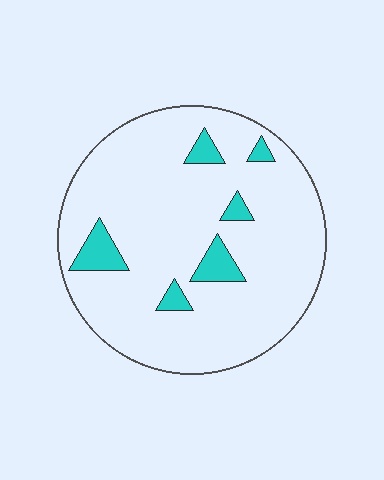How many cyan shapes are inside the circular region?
6.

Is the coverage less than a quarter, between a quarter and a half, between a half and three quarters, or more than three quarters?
Less than a quarter.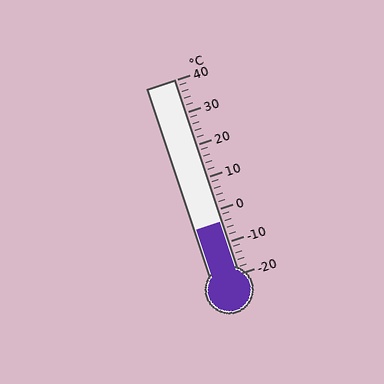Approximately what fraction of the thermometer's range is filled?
The thermometer is filled to approximately 25% of its range.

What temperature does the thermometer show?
The thermometer shows approximately -4°C.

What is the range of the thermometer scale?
The thermometer scale ranges from -20°C to 40°C.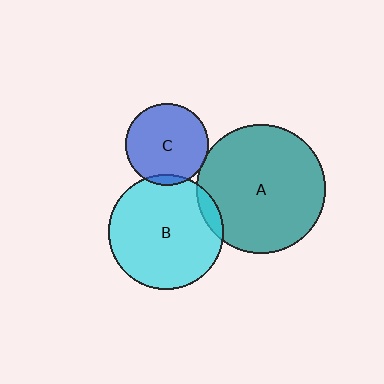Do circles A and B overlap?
Yes.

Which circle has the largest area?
Circle A (teal).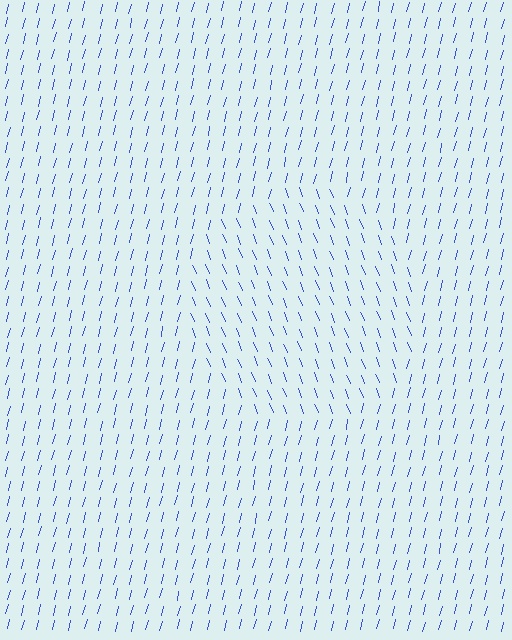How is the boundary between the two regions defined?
The boundary is defined purely by a change in line orientation (approximately 35 degrees difference). All lines are the same color and thickness.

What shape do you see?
I see a circle.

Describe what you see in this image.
The image is filled with small blue line segments. A circle region in the image has lines oriented differently from the surrounding lines, creating a visible texture boundary.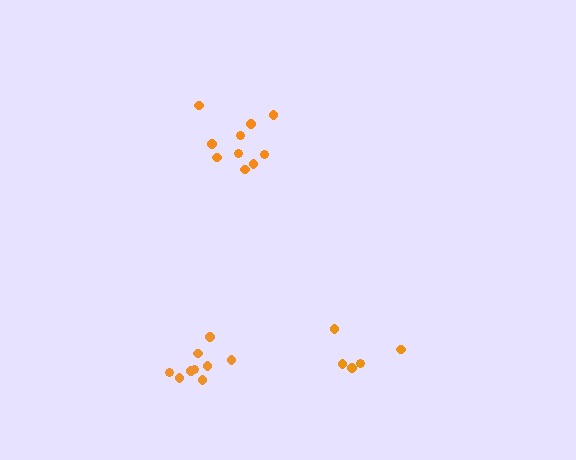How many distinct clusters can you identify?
There are 3 distinct clusters.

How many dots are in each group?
Group 1: 10 dots, Group 2: 9 dots, Group 3: 5 dots (24 total).